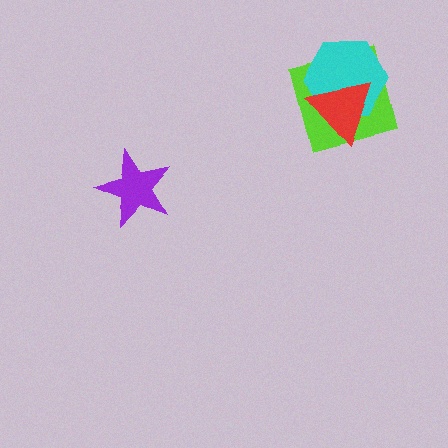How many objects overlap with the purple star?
0 objects overlap with the purple star.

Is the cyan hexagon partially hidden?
Yes, it is partially covered by another shape.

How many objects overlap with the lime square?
2 objects overlap with the lime square.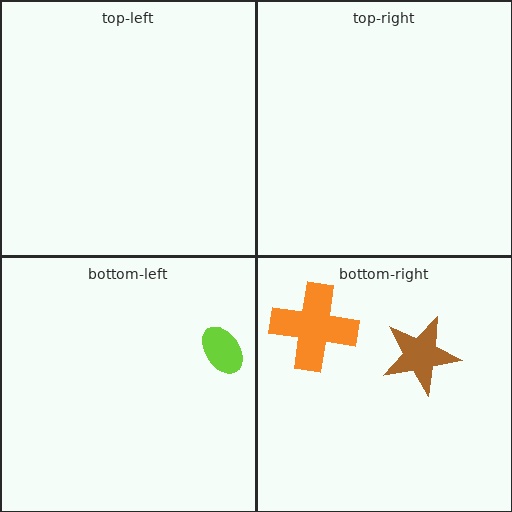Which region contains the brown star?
The bottom-right region.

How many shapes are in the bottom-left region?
1.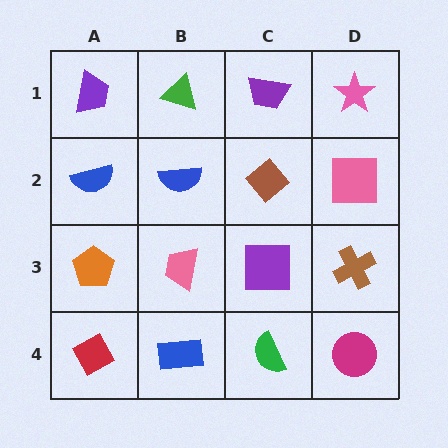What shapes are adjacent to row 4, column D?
A brown cross (row 3, column D), a green semicircle (row 4, column C).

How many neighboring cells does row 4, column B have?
3.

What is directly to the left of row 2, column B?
A blue semicircle.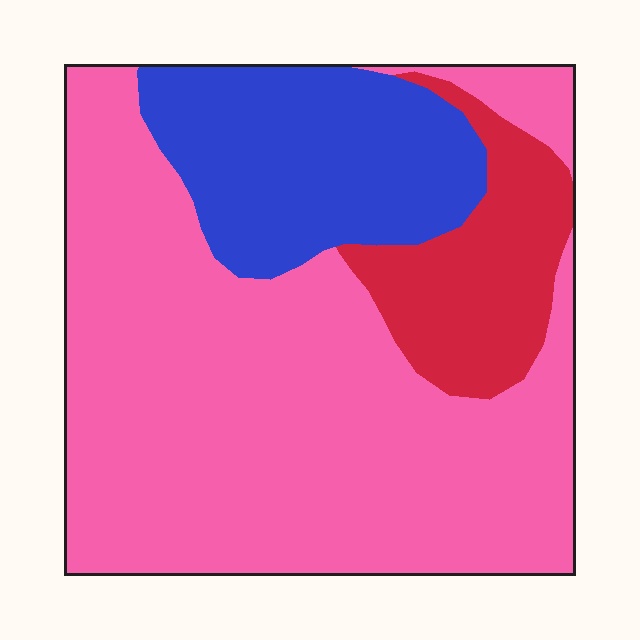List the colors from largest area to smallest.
From largest to smallest: pink, blue, red.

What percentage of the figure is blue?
Blue covers 21% of the figure.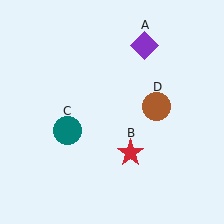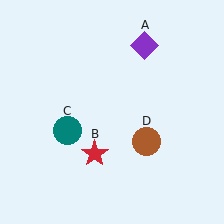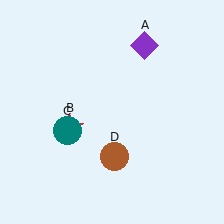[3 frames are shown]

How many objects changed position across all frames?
2 objects changed position: red star (object B), brown circle (object D).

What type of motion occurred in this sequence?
The red star (object B), brown circle (object D) rotated clockwise around the center of the scene.